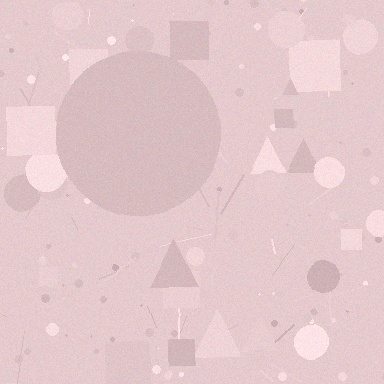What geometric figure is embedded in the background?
A circle is embedded in the background.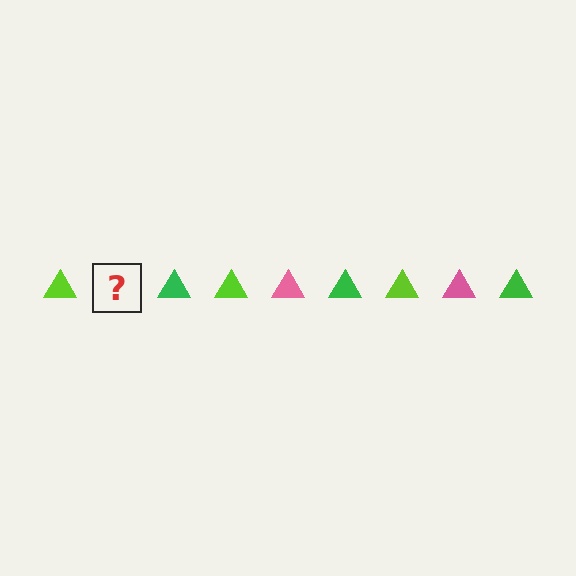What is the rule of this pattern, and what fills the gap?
The rule is that the pattern cycles through lime, pink, green triangles. The gap should be filled with a pink triangle.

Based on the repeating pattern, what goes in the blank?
The blank should be a pink triangle.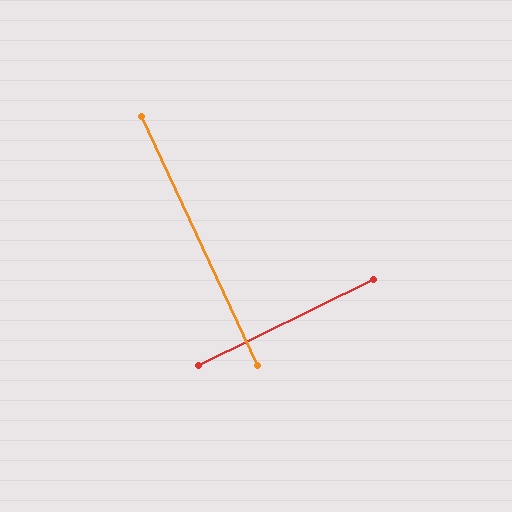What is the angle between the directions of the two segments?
Approximately 89 degrees.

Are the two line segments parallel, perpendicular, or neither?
Perpendicular — they meet at approximately 89°.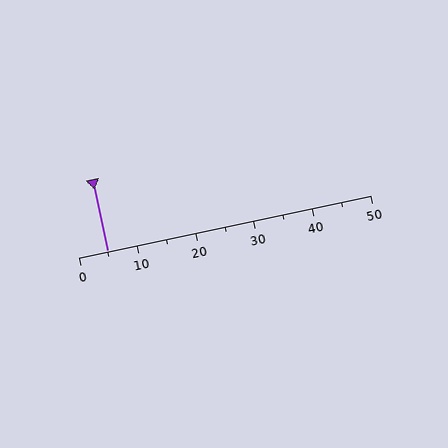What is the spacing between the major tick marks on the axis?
The major ticks are spaced 10 apart.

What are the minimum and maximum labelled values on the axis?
The axis runs from 0 to 50.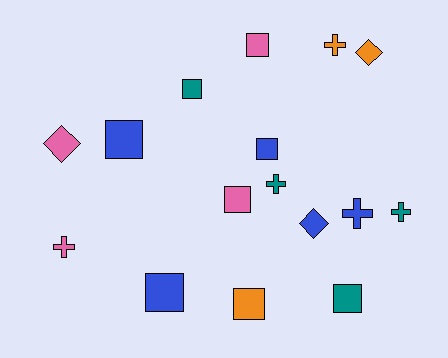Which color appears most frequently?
Blue, with 5 objects.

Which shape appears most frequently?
Square, with 8 objects.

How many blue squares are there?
There are 3 blue squares.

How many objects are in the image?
There are 16 objects.